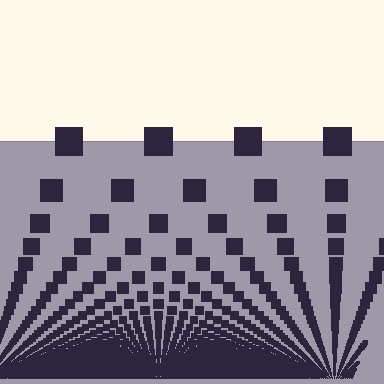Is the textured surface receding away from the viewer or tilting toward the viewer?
The surface appears to tilt toward the viewer. Texture elements get larger and sparser toward the top.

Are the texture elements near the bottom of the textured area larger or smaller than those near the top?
Smaller. The gradient is inverted — elements near the bottom are smaller and denser.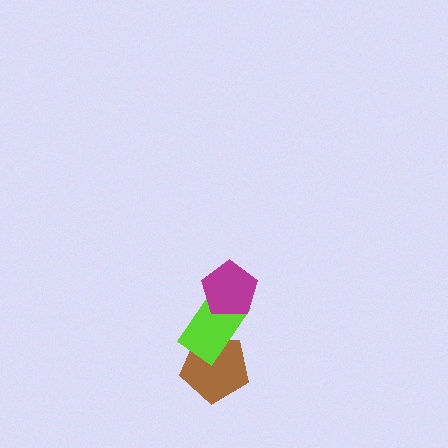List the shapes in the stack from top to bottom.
From top to bottom: the magenta pentagon, the lime rectangle, the brown pentagon.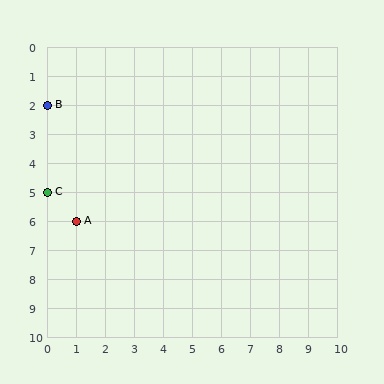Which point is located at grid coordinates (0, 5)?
Point C is at (0, 5).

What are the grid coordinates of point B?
Point B is at grid coordinates (0, 2).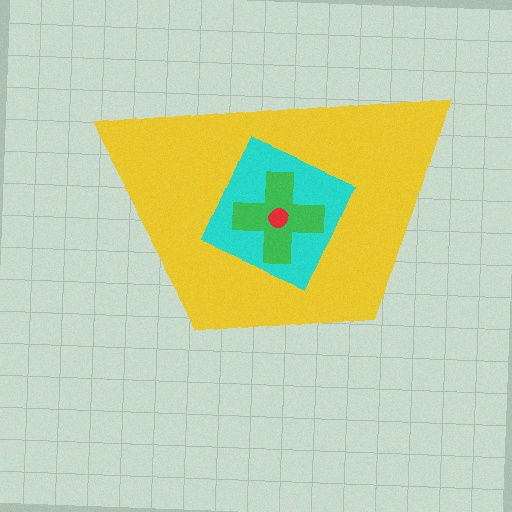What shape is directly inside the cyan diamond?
The green cross.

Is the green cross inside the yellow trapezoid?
Yes.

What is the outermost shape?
The yellow trapezoid.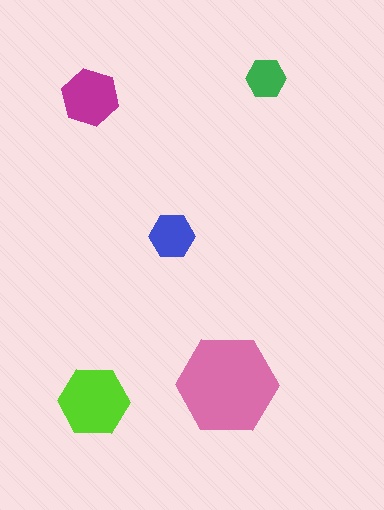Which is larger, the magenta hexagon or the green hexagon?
The magenta one.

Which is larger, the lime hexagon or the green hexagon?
The lime one.